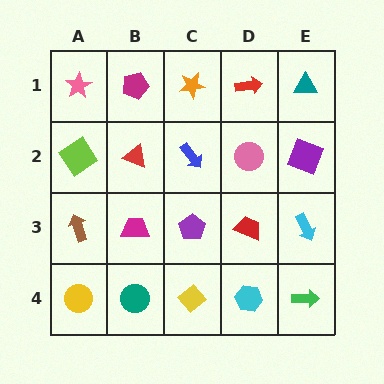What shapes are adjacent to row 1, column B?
A red triangle (row 2, column B), a pink star (row 1, column A), an orange star (row 1, column C).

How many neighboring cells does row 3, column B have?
4.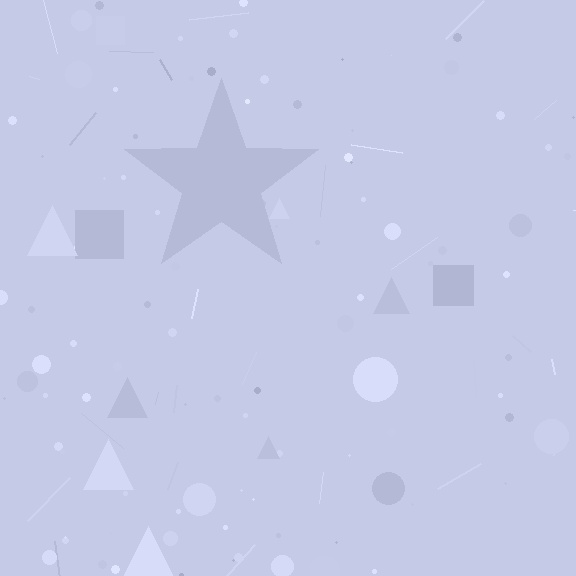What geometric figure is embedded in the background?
A star is embedded in the background.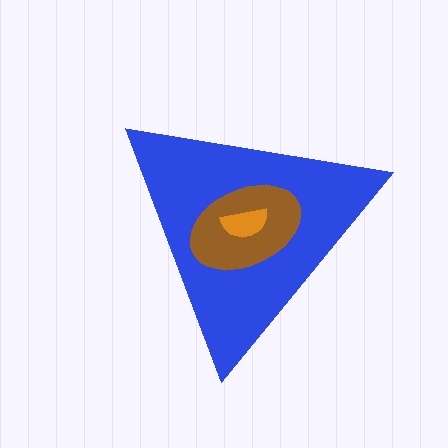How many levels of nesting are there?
3.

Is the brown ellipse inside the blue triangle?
Yes.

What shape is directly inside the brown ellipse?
The orange semicircle.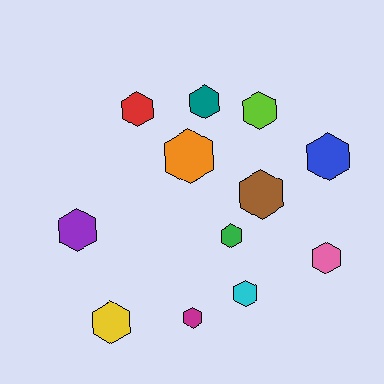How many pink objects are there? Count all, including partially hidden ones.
There is 1 pink object.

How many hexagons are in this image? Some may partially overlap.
There are 12 hexagons.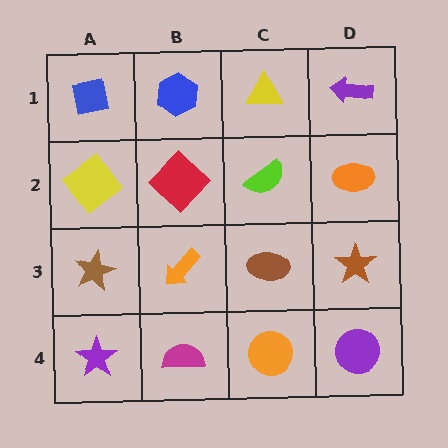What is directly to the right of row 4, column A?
A magenta semicircle.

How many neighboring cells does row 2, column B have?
4.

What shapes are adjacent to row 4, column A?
A brown star (row 3, column A), a magenta semicircle (row 4, column B).